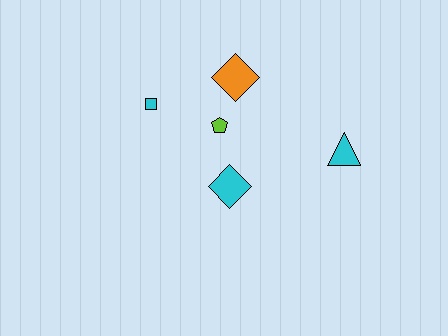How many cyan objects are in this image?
There are 3 cyan objects.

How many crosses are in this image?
There are no crosses.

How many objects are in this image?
There are 5 objects.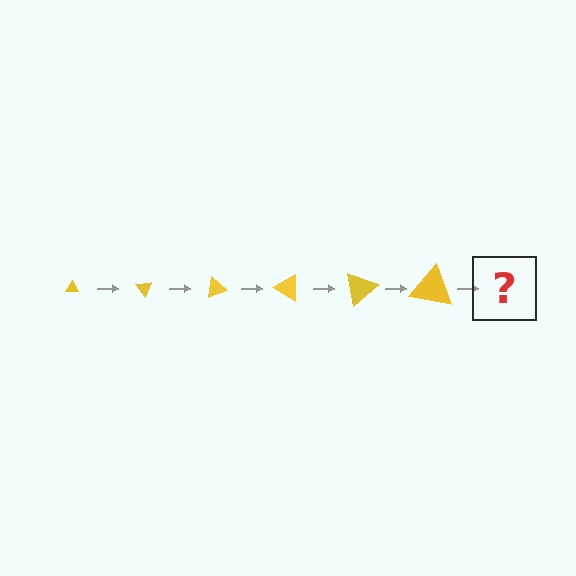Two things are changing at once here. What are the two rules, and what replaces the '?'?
The two rules are that the triangle grows larger each step and it rotates 50 degrees each step. The '?' should be a triangle, larger than the previous one and rotated 300 degrees from the start.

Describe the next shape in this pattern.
It should be a triangle, larger than the previous one and rotated 300 degrees from the start.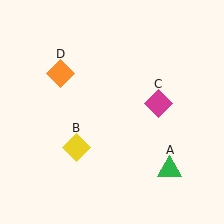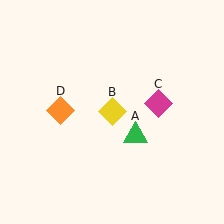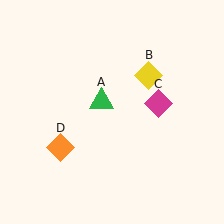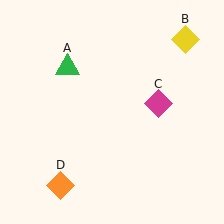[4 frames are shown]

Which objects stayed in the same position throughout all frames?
Magenta diamond (object C) remained stationary.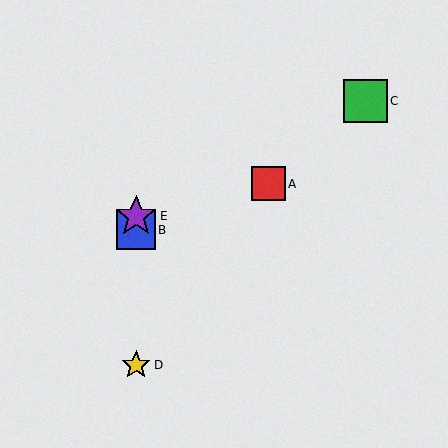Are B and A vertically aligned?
No, B is at x≈136 and A is at x≈269.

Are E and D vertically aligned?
Yes, both are at x≈136.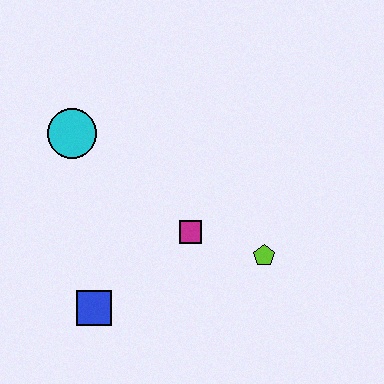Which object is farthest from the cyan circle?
The lime pentagon is farthest from the cyan circle.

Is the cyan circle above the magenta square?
Yes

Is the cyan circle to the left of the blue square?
Yes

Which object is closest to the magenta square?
The lime pentagon is closest to the magenta square.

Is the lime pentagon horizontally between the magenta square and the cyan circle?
No